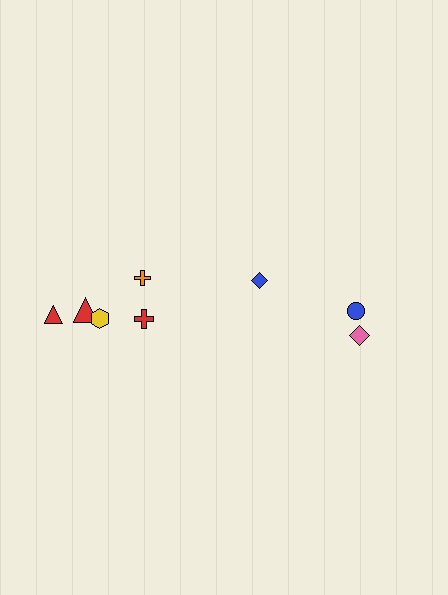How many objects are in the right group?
There are 3 objects.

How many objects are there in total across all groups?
There are 8 objects.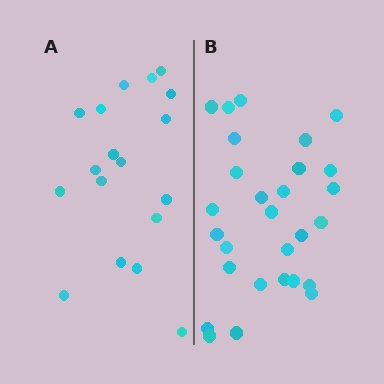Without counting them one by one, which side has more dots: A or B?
Region B (the right region) has more dots.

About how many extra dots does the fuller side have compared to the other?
Region B has roughly 10 or so more dots than region A.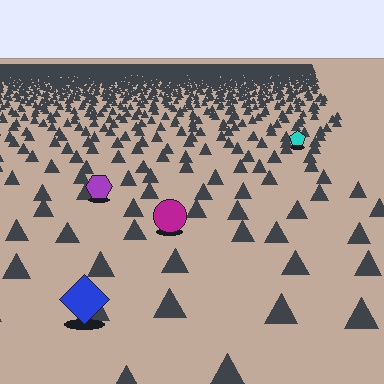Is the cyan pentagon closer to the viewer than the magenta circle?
No. The magenta circle is closer — you can tell from the texture gradient: the ground texture is coarser near it.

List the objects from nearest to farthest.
From nearest to farthest: the blue diamond, the magenta circle, the purple hexagon, the cyan pentagon.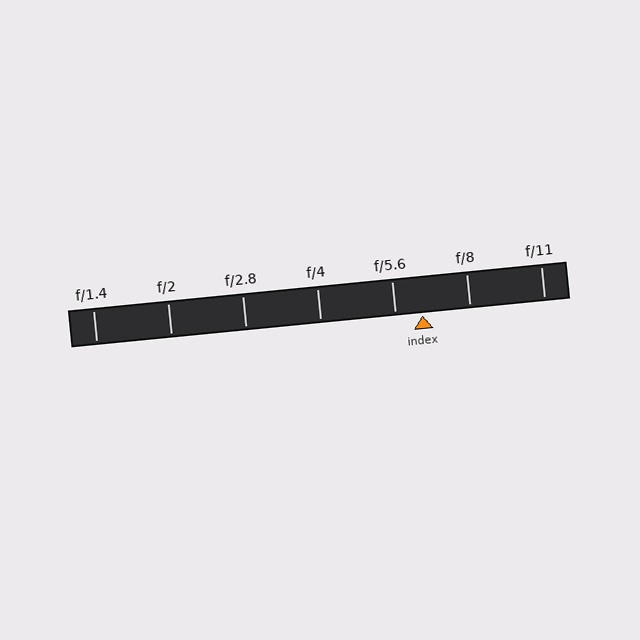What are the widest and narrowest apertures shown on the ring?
The widest aperture shown is f/1.4 and the narrowest is f/11.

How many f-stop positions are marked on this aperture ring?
There are 7 f-stop positions marked.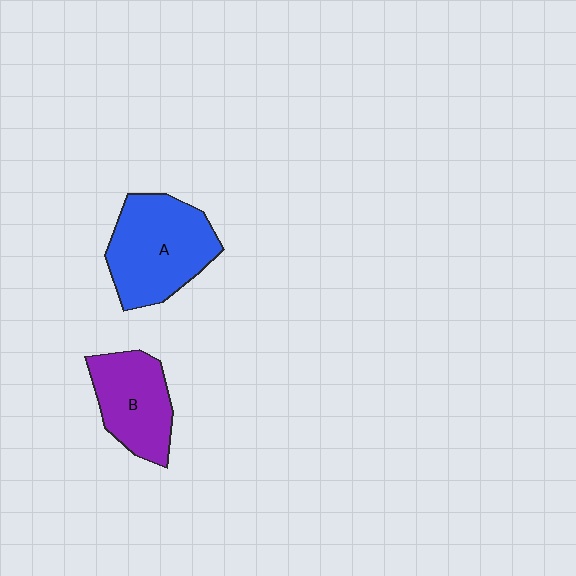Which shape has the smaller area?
Shape B (purple).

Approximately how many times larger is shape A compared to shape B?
Approximately 1.3 times.